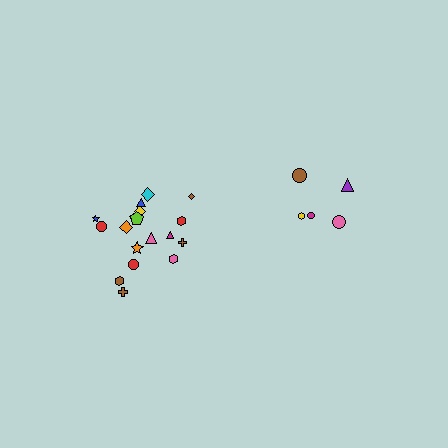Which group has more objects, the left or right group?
The left group.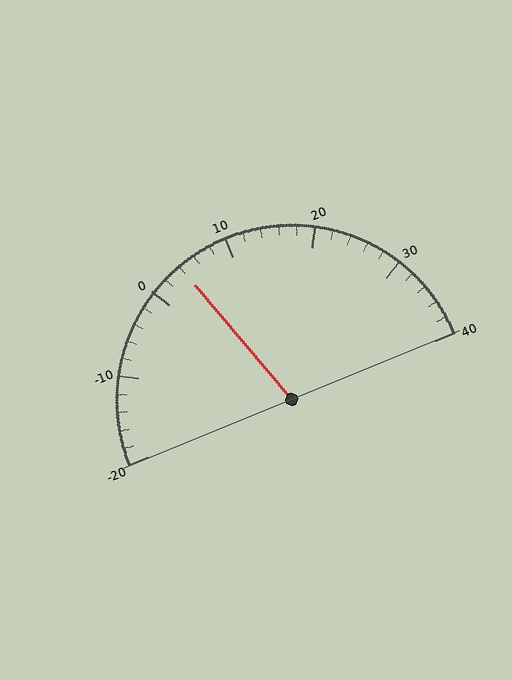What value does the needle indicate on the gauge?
The needle indicates approximately 4.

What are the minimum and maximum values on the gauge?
The gauge ranges from -20 to 40.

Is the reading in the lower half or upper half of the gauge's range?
The reading is in the lower half of the range (-20 to 40).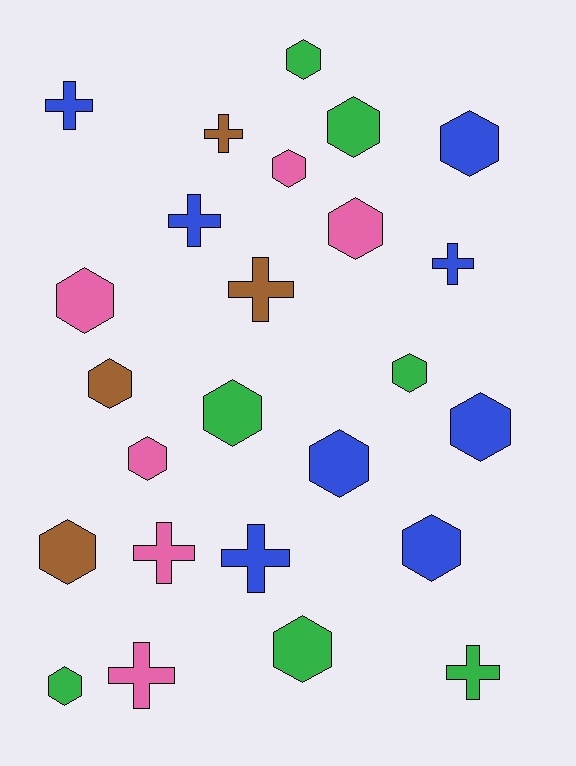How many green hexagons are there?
There are 6 green hexagons.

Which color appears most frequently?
Blue, with 8 objects.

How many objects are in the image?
There are 25 objects.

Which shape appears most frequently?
Hexagon, with 16 objects.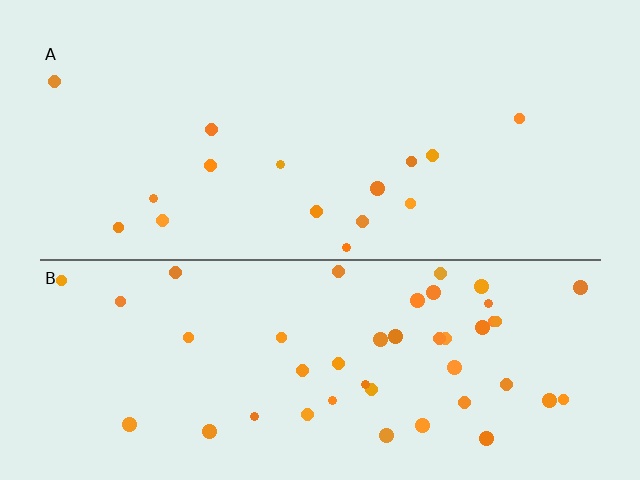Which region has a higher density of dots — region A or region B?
B (the bottom).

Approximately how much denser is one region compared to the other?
Approximately 2.7× — region B over region A.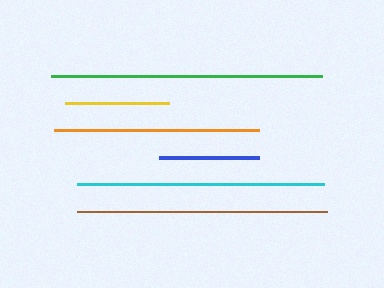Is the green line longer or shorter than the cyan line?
The green line is longer than the cyan line.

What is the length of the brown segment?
The brown segment is approximately 250 pixels long.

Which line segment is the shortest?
The blue line is the shortest at approximately 100 pixels.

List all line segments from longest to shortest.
From longest to shortest: green, brown, cyan, orange, yellow, blue.